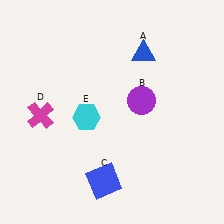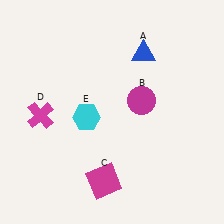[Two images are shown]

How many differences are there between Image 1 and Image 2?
There are 2 differences between the two images.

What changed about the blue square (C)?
In Image 1, C is blue. In Image 2, it changed to magenta.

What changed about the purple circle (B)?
In Image 1, B is purple. In Image 2, it changed to magenta.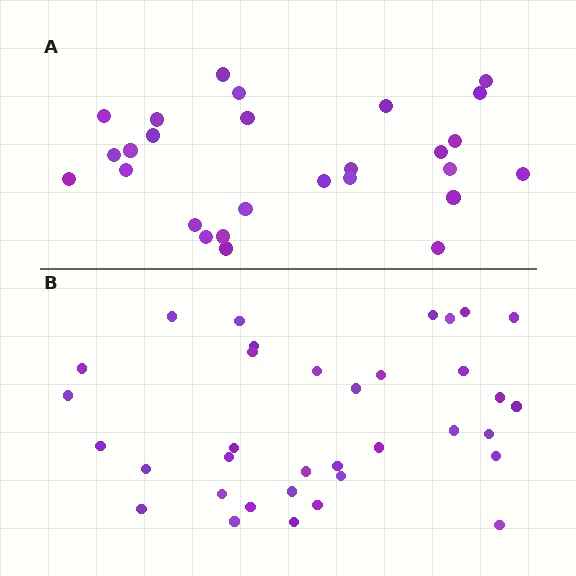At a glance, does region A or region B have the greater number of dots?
Region B (the bottom region) has more dots.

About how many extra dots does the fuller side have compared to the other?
Region B has roughly 8 or so more dots than region A.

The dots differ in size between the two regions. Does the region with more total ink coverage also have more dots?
No. Region A has more total ink coverage because its dots are larger, but region B actually contains more individual dots. Total area can be misleading — the number of items is what matters here.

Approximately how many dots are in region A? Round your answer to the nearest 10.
About 30 dots. (The exact count is 27, which rounds to 30.)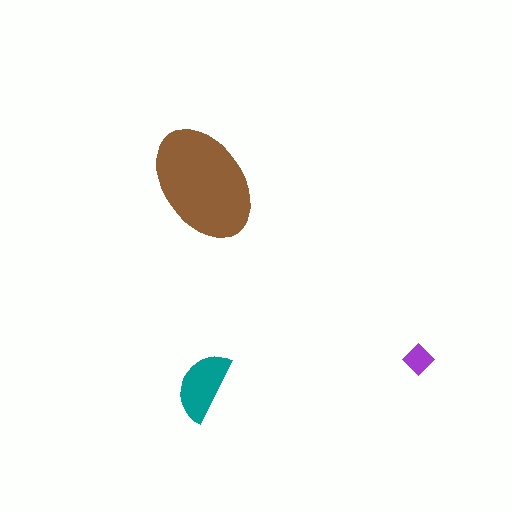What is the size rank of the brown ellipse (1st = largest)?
1st.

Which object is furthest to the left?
The teal semicircle is leftmost.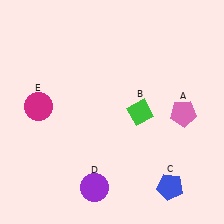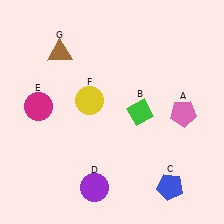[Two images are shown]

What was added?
A yellow circle (F), a brown triangle (G) were added in Image 2.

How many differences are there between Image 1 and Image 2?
There are 2 differences between the two images.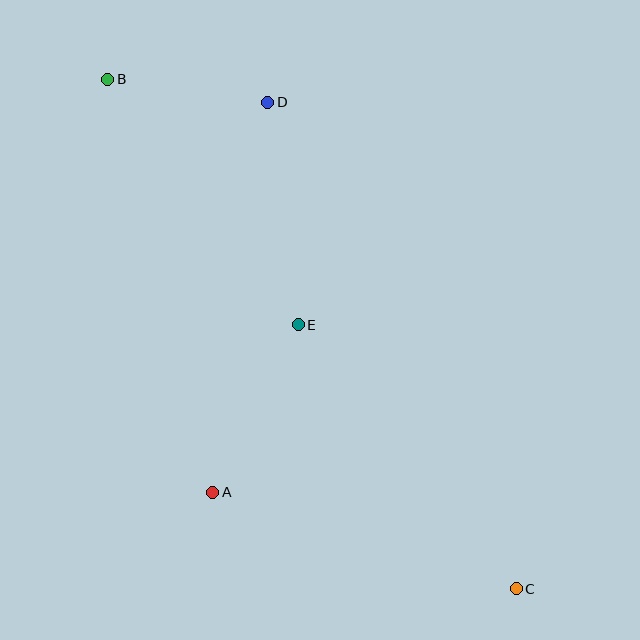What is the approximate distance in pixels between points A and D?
The distance between A and D is approximately 394 pixels.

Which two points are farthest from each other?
Points B and C are farthest from each other.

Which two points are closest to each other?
Points B and D are closest to each other.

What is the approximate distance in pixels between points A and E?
The distance between A and E is approximately 188 pixels.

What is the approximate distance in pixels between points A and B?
The distance between A and B is approximately 426 pixels.